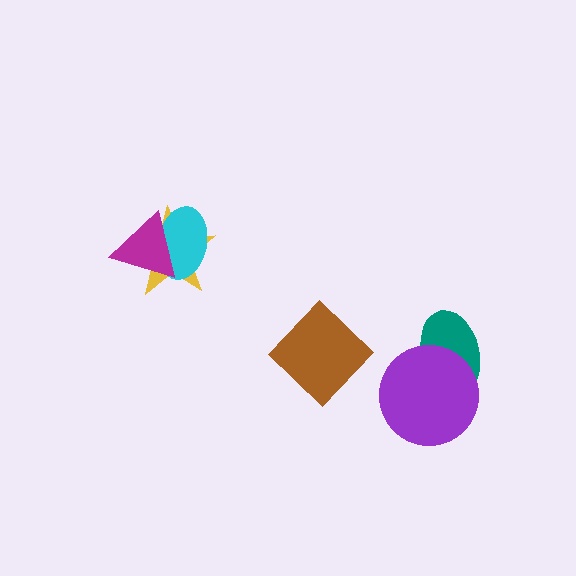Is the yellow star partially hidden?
Yes, it is partially covered by another shape.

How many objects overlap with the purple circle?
1 object overlaps with the purple circle.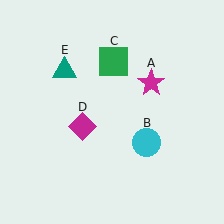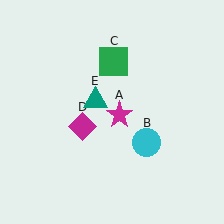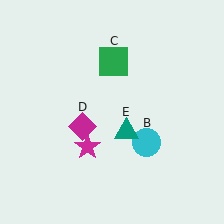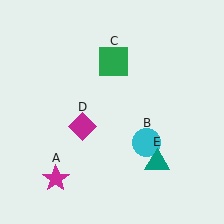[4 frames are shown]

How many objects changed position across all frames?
2 objects changed position: magenta star (object A), teal triangle (object E).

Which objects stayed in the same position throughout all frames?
Cyan circle (object B) and green square (object C) and magenta diamond (object D) remained stationary.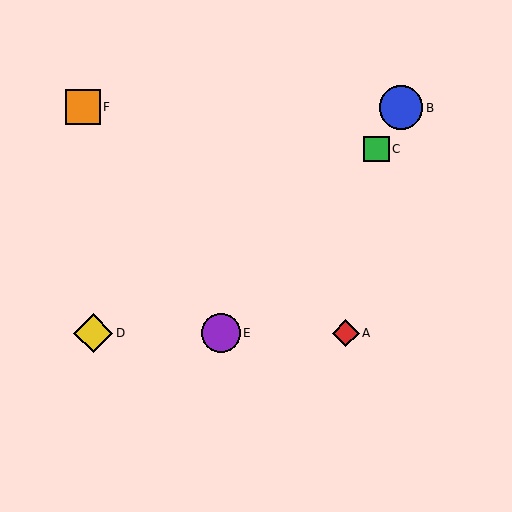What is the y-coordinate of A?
Object A is at y≈333.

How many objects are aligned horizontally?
3 objects (A, D, E) are aligned horizontally.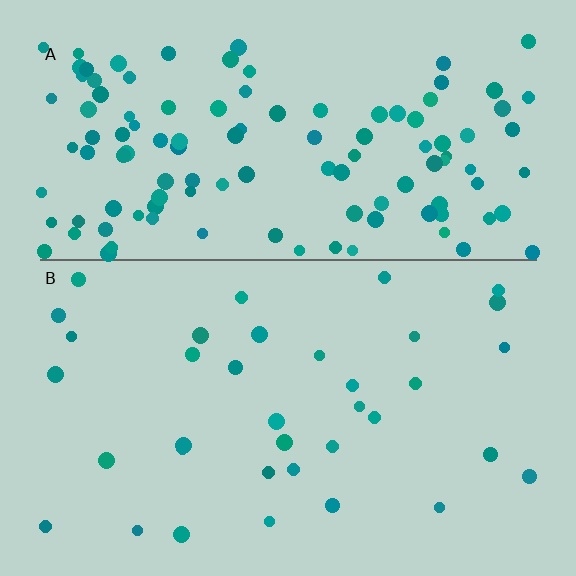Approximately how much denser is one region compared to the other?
Approximately 3.4× — region A over region B.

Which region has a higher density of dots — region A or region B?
A (the top).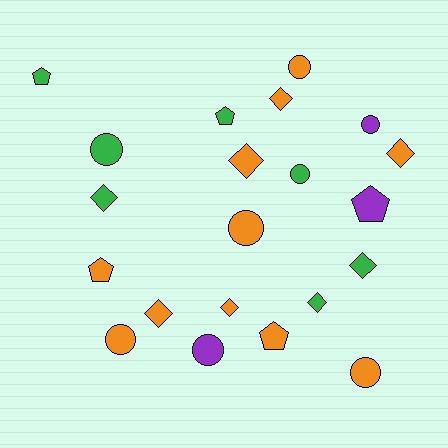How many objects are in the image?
There are 21 objects.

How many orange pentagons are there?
There are 2 orange pentagons.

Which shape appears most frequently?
Diamond, with 8 objects.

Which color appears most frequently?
Orange, with 11 objects.